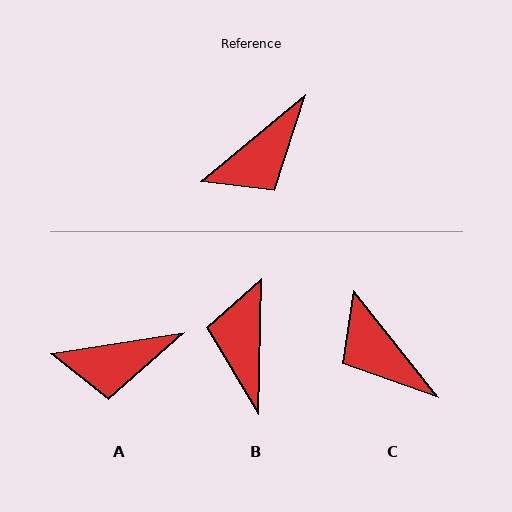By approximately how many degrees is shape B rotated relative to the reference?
Approximately 131 degrees clockwise.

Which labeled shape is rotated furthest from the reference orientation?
B, about 131 degrees away.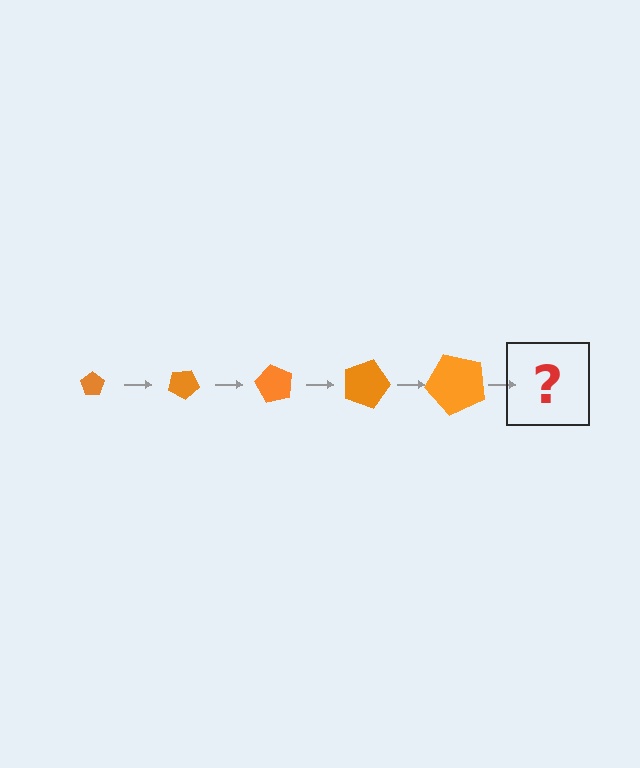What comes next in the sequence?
The next element should be a pentagon, larger than the previous one and rotated 150 degrees from the start.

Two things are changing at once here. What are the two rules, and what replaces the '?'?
The two rules are that the pentagon grows larger each step and it rotates 30 degrees each step. The '?' should be a pentagon, larger than the previous one and rotated 150 degrees from the start.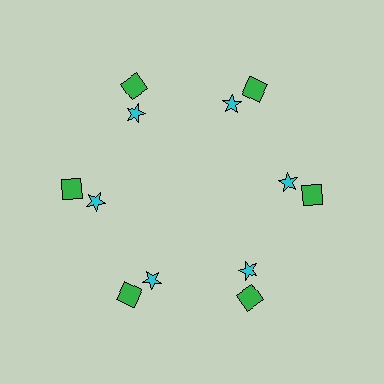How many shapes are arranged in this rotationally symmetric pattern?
There are 12 shapes, arranged in 6 groups of 2.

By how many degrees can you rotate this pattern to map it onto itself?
The pattern maps onto itself every 60 degrees of rotation.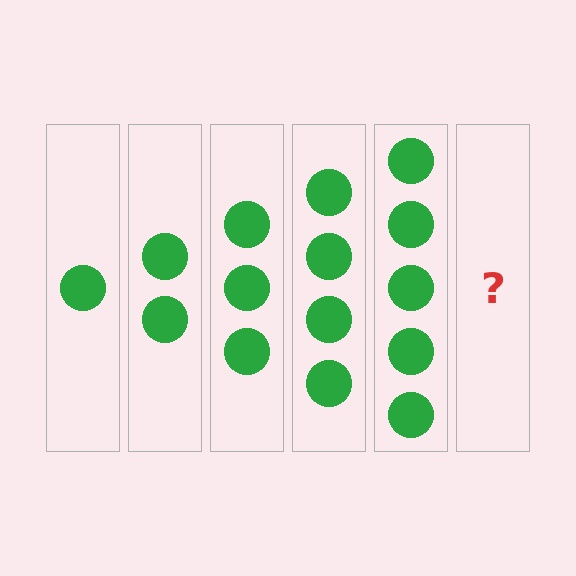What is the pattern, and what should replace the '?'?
The pattern is that each step adds one more circle. The '?' should be 6 circles.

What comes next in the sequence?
The next element should be 6 circles.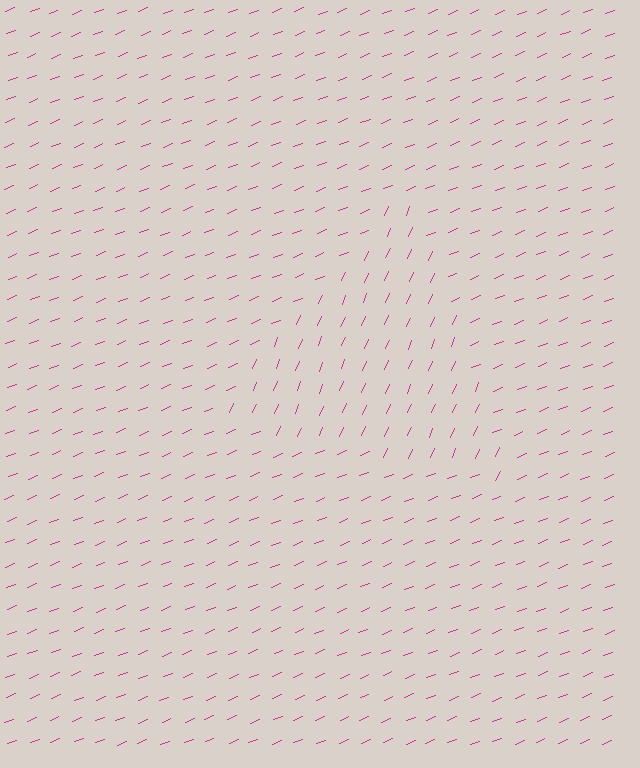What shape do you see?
I see a triangle.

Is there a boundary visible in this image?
Yes, there is a texture boundary formed by a change in line orientation.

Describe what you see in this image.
The image is filled with small magenta line segments. A triangle region in the image has lines oriented differently from the surrounding lines, creating a visible texture boundary.